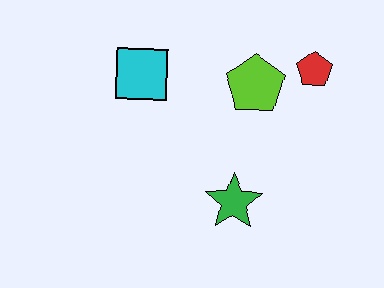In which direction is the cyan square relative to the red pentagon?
The cyan square is to the left of the red pentagon.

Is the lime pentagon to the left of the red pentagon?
Yes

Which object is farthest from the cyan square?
The red pentagon is farthest from the cyan square.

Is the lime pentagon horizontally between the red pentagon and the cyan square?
Yes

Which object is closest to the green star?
The lime pentagon is closest to the green star.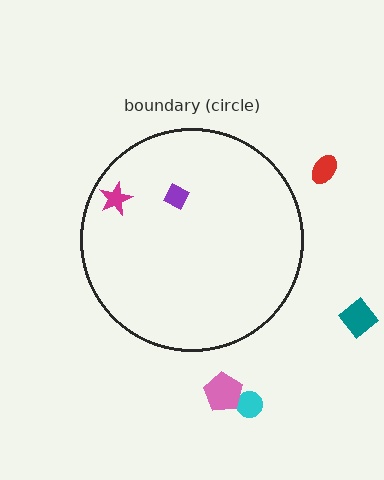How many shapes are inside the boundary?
2 inside, 4 outside.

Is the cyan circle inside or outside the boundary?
Outside.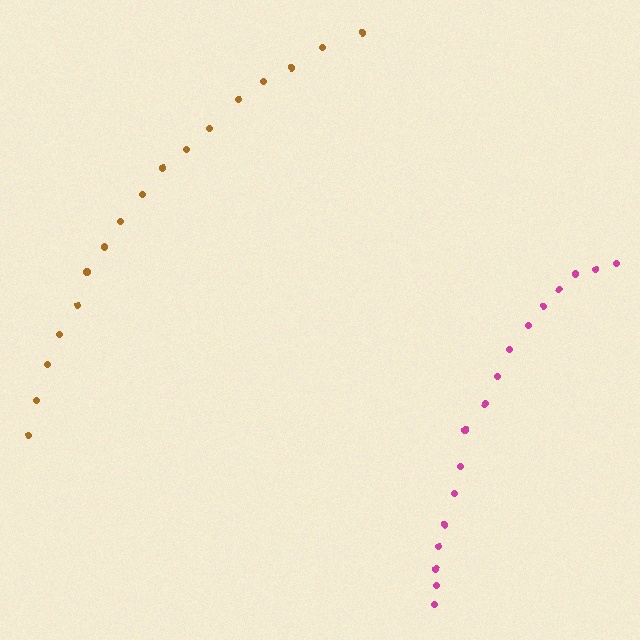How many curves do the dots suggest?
There are 2 distinct paths.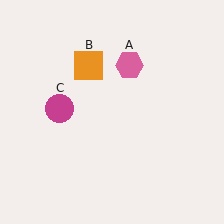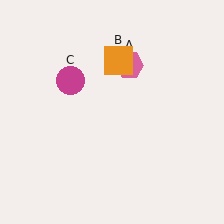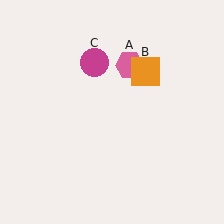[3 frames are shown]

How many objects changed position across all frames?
2 objects changed position: orange square (object B), magenta circle (object C).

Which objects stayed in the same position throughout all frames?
Pink hexagon (object A) remained stationary.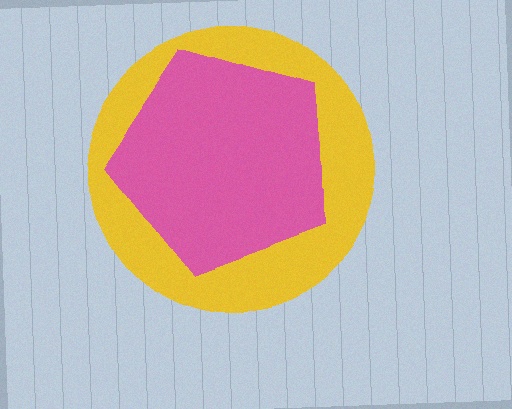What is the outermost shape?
The yellow circle.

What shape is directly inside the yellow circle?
The pink pentagon.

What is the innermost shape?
The pink pentagon.